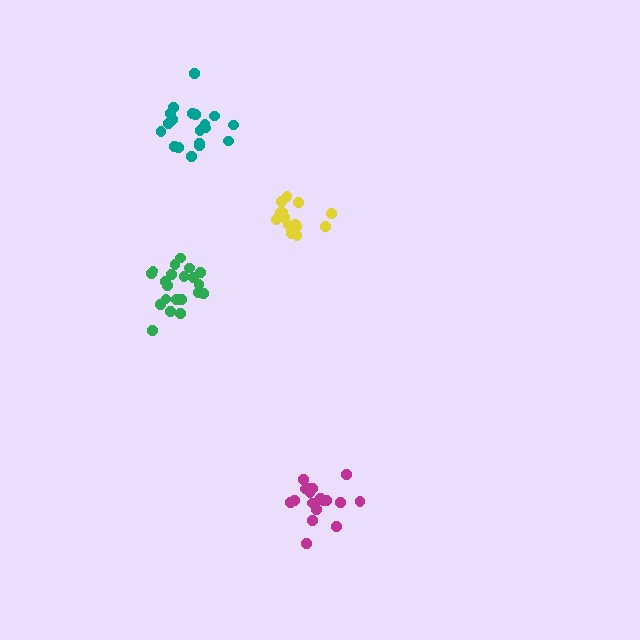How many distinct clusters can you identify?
There are 4 distinct clusters.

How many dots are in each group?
Group 1: 21 dots, Group 2: 20 dots, Group 3: 19 dots, Group 4: 16 dots (76 total).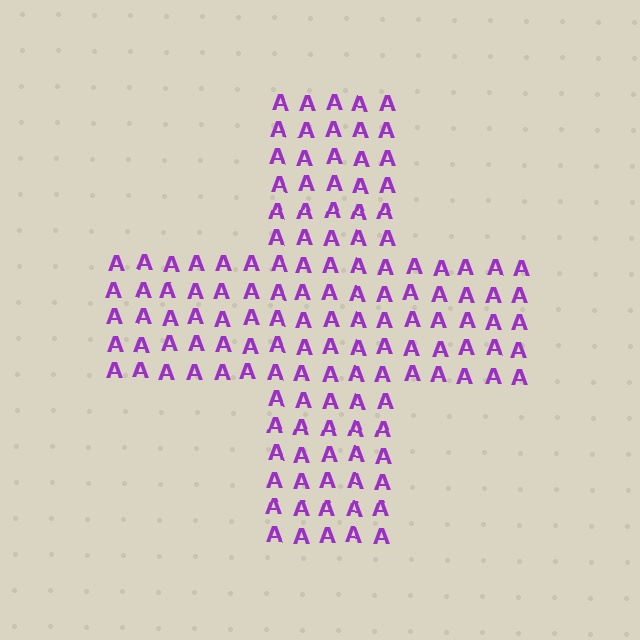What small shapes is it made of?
It is made of small letter A's.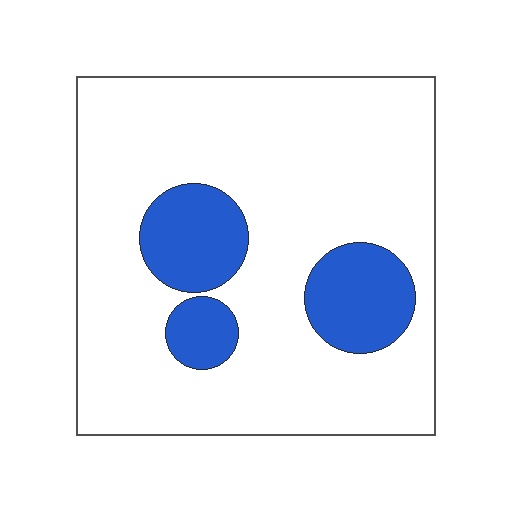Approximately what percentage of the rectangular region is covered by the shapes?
Approximately 20%.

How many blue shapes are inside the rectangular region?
3.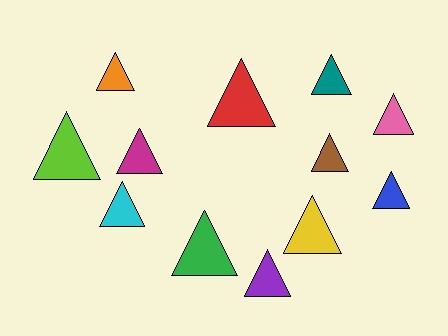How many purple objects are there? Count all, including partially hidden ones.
There is 1 purple object.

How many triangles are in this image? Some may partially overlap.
There are 12 triangles.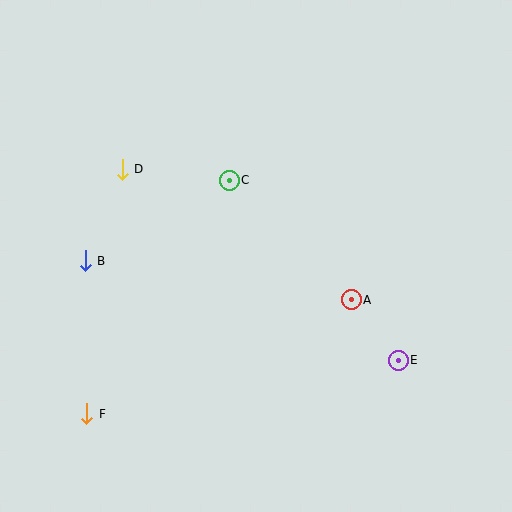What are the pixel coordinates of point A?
Point A is at (351, 300).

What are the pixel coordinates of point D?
Point D is at (122, 169).